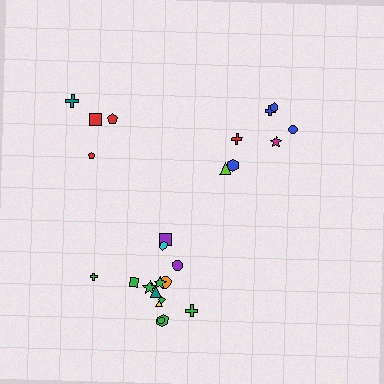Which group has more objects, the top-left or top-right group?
The top-right group.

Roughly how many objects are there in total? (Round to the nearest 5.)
Roughly 25 objects in total.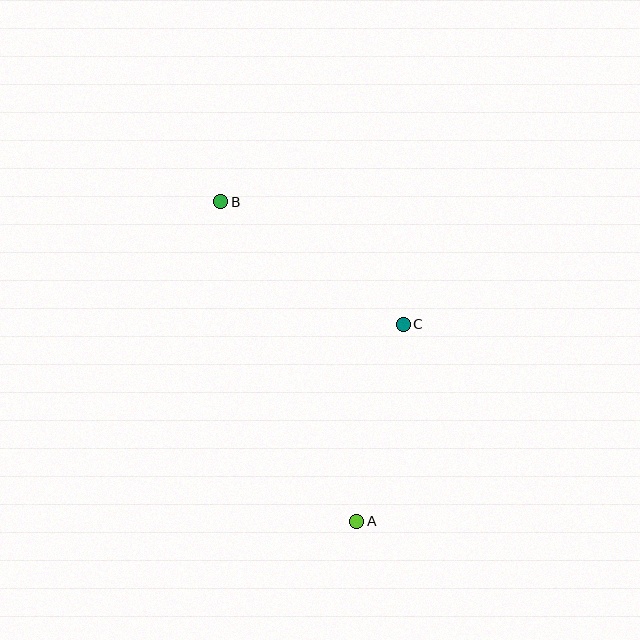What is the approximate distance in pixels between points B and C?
The distance between B and C is approximately 220 pixels.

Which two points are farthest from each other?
Points A and B are farthest from each other.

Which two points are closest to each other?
Points A and C are closest to each other.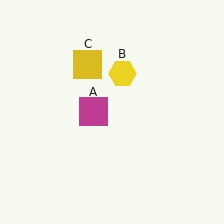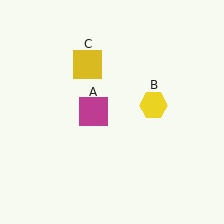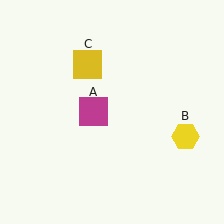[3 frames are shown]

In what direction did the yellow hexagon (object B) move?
The yellow hexagon (object B) moved down and to the right.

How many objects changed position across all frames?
1 object changed position: yellow hexagon (object B).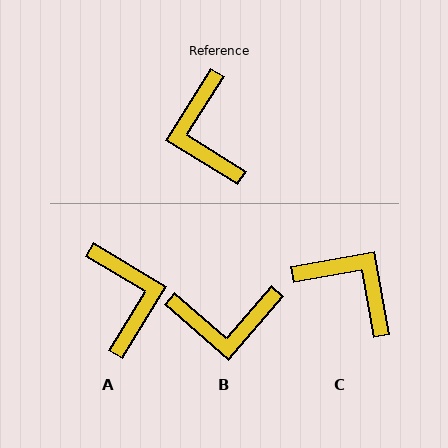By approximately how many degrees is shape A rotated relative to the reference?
Approximately 179 degrees clockwise.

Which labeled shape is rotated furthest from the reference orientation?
A, about 179 degrees away.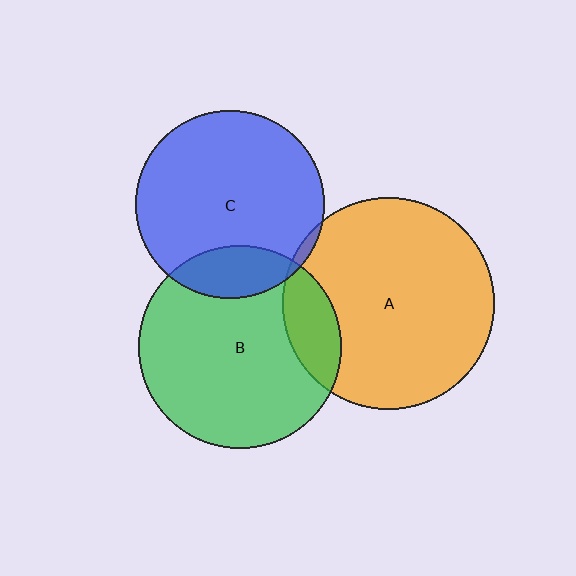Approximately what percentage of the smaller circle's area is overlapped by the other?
Approximately 15%.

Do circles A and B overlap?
Yes.